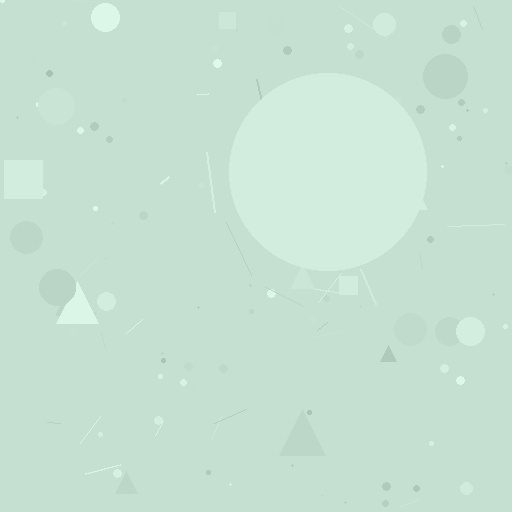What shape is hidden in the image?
A circle is hidden in the image.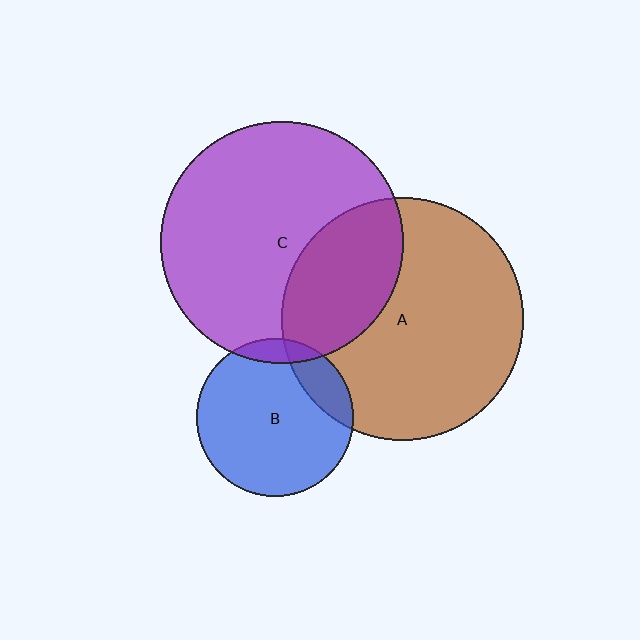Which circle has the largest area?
Circle A (brown).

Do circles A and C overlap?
Yes.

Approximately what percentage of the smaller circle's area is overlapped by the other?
Approximately 30%.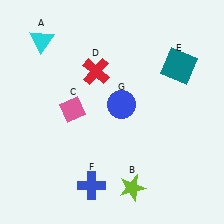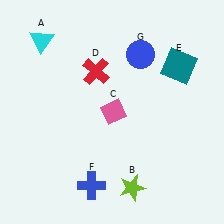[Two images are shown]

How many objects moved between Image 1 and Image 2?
2 objects moved between the two images.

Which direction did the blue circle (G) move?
The blue circle (G) moved up.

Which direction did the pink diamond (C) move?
The pink diamond (C) moved right.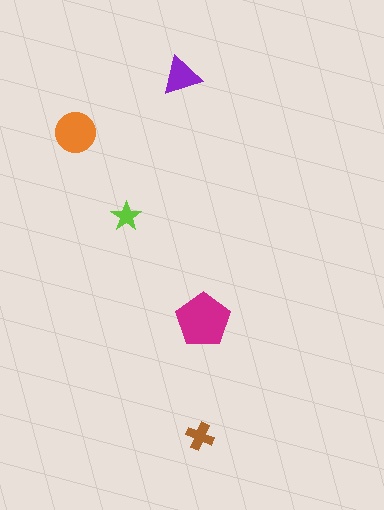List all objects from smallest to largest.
The lime star, the brown cross, the purple triangle, the orange circle, the magenta pentagon.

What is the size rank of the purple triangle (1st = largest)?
3rd.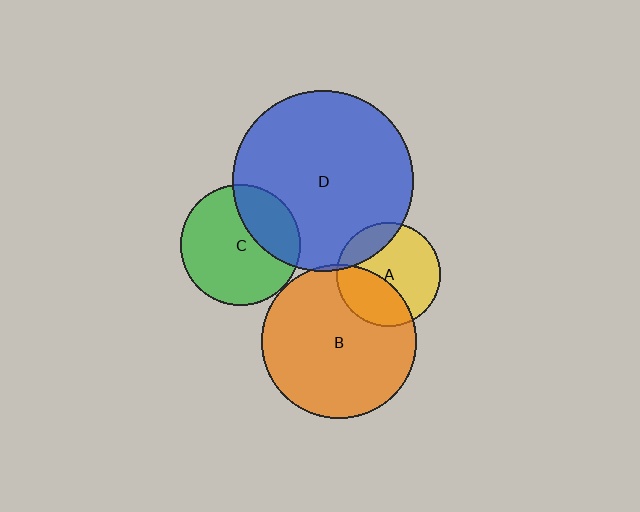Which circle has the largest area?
Circle D (blue).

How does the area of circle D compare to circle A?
Approximately 3.0 times.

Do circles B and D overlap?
Yes.